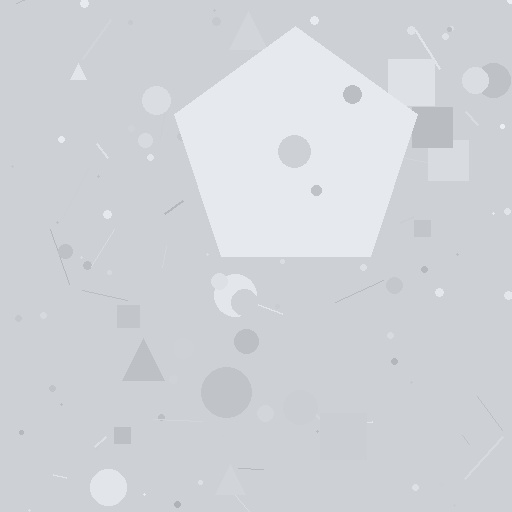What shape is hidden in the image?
A pentagon is hidden in the image.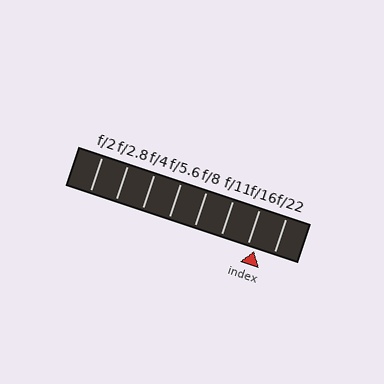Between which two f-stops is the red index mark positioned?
The index mark is between f/16 and f/22.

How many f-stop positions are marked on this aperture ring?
There are 8 f-stop positions marked.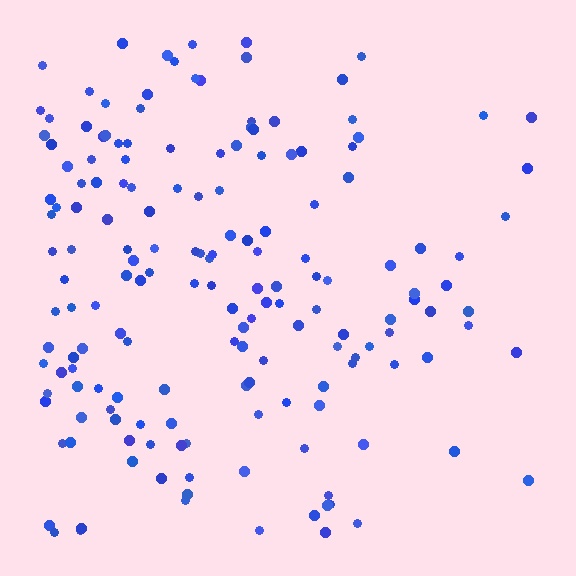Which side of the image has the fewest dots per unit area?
The right.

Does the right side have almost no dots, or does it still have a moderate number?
Still a moderate number, just noticeably fewer than the left.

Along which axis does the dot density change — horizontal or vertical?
Horizontal.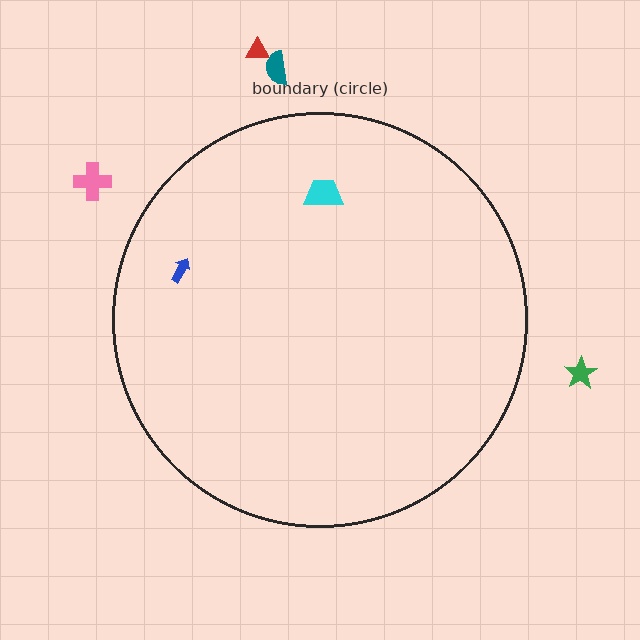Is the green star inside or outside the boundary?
Outside.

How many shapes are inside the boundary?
2 inside, 4 outside.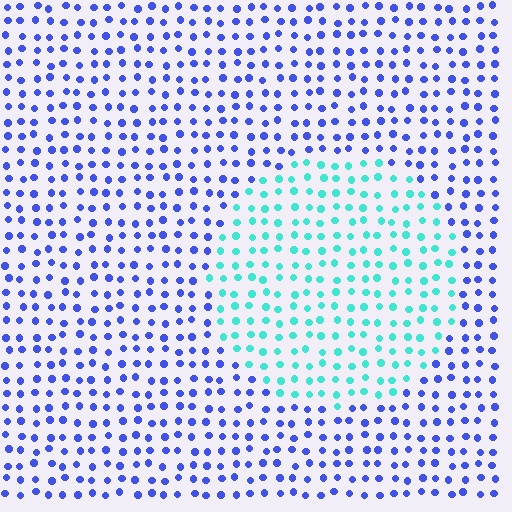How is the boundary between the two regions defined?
The boundary is defined purely by a slight shift in hue (about 62 degrees). Spacing, size, and orientation are identical on both sides.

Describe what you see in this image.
The image is filled with small blue elements in a uniform arrangement. A circle-shaped region is visible where the elements are tinted to a slightly different hue, forming a subtle color boundary.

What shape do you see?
I see a circle.